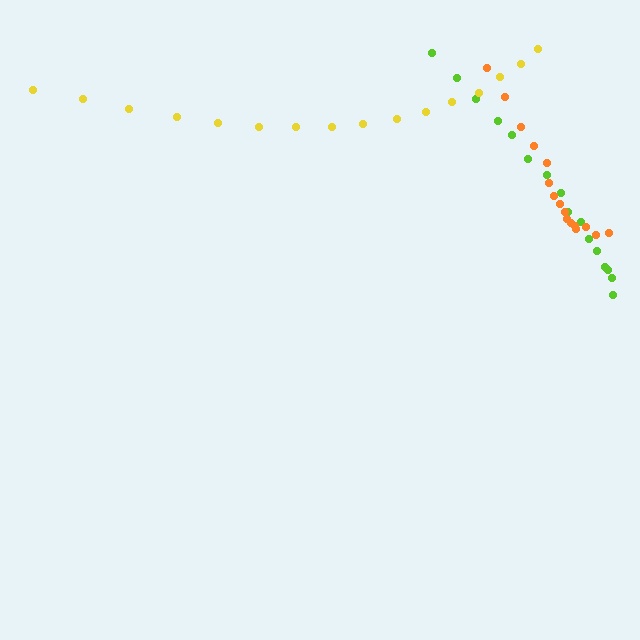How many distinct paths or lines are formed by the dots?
There are 3 distinct paths.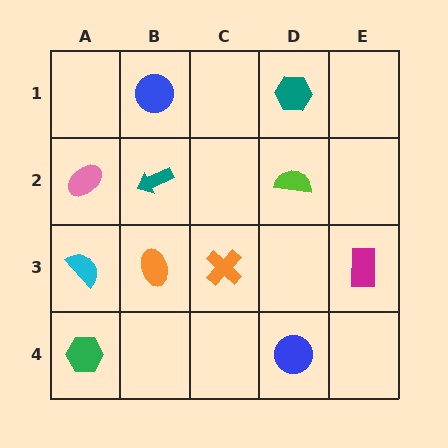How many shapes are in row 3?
4 shapes.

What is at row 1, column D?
A teal hexagon.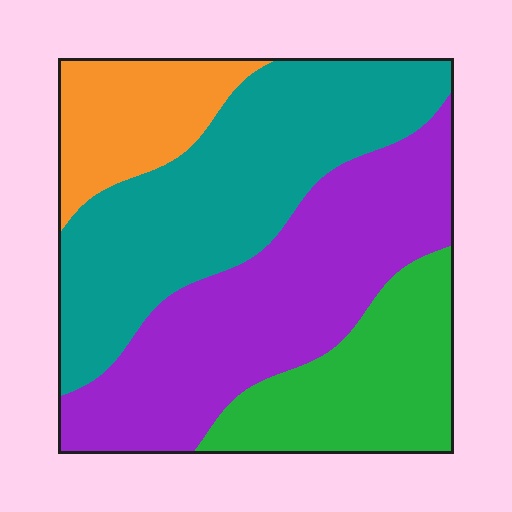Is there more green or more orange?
Green.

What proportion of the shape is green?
Green takes up between a sixth and a third of the shape.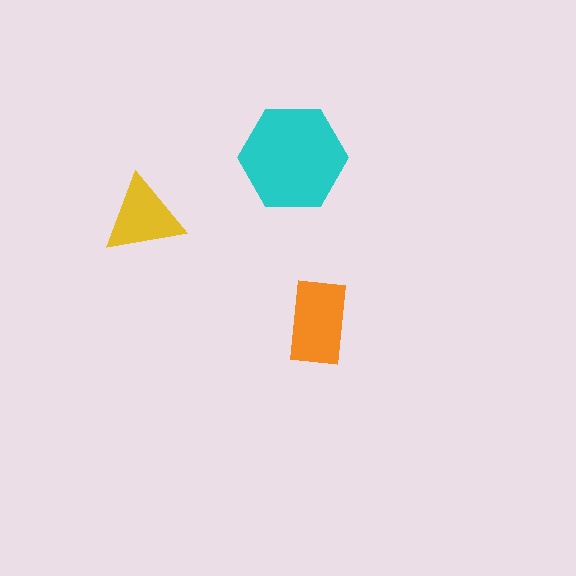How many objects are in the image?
There are 3 objects in the image.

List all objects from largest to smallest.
The cyan hexagon, the orange rectangle, the yellow triangle.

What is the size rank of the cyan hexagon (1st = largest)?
1st.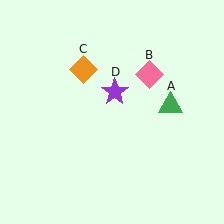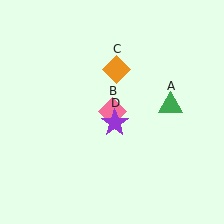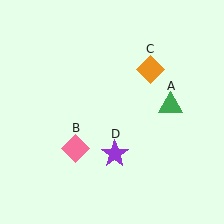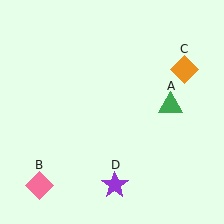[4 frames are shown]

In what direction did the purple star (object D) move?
The purple star (object D) moved down.